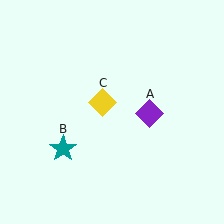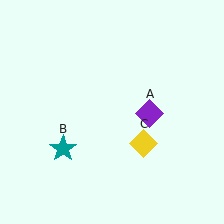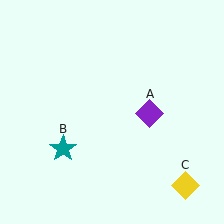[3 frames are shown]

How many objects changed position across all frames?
1 object changed position: yellow diamond (object C).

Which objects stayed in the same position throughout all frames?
Purple diamond (object A) and teal star (object B) remained stationary.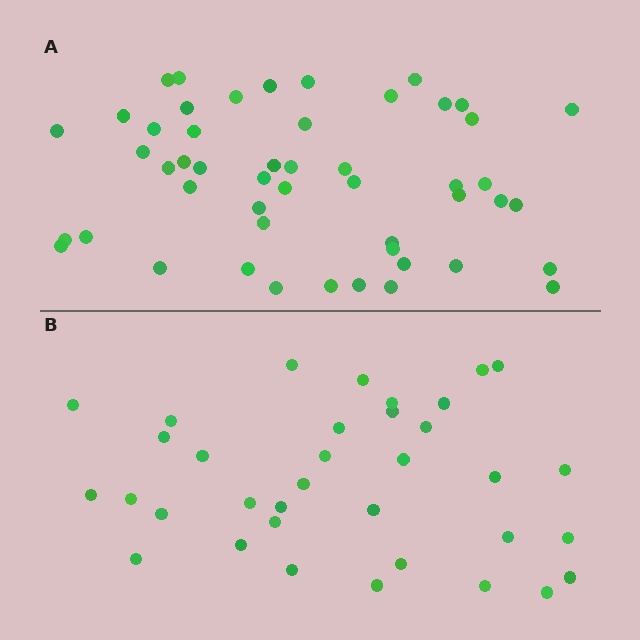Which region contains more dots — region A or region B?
Region A (the top region) has more dots.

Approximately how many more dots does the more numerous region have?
Region A has approximately 15 more dots than region B.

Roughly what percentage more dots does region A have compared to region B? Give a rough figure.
About 45% more.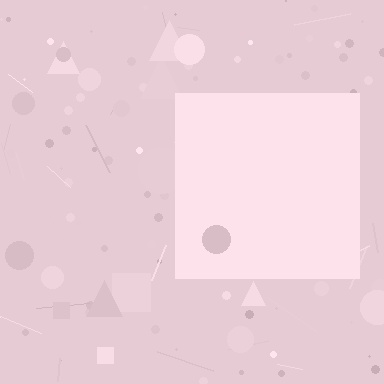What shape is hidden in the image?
A square is hidden in the image.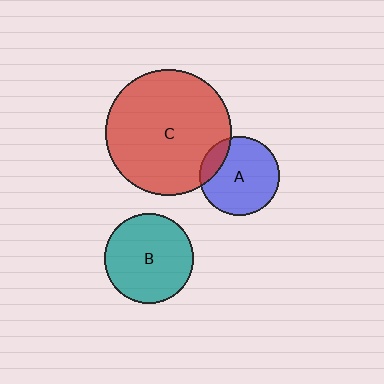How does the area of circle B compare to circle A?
Approximately 1.3 times.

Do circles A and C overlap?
Yes.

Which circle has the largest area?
Circle C (red).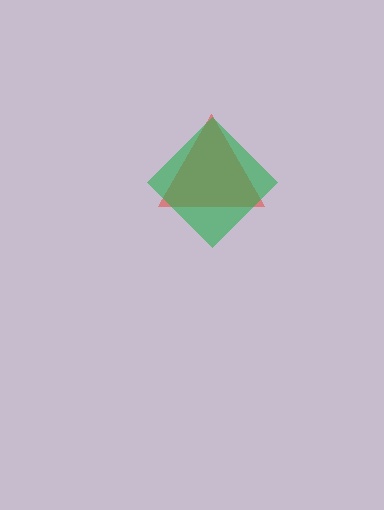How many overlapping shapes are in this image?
There are 2 overlapping shapes in the image.